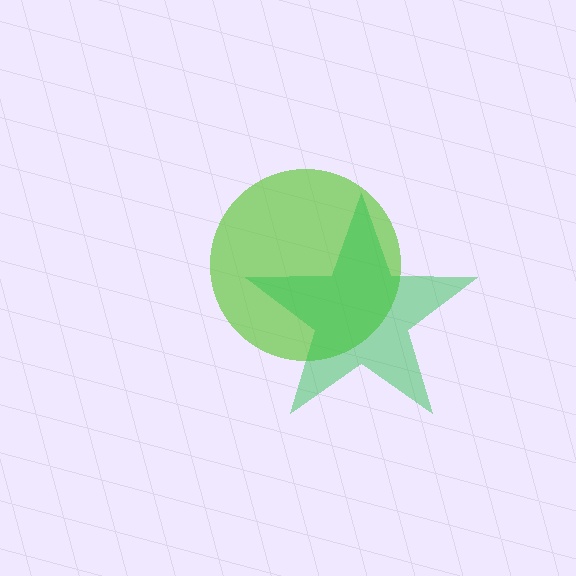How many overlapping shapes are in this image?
There are 2 overlapping shapes in the image.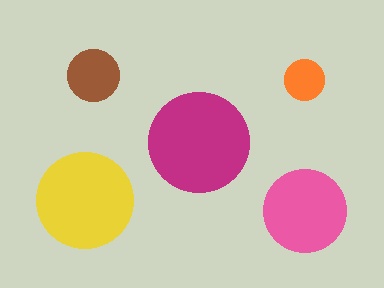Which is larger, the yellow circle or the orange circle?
The yellow one.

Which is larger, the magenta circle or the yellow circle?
The magenta one.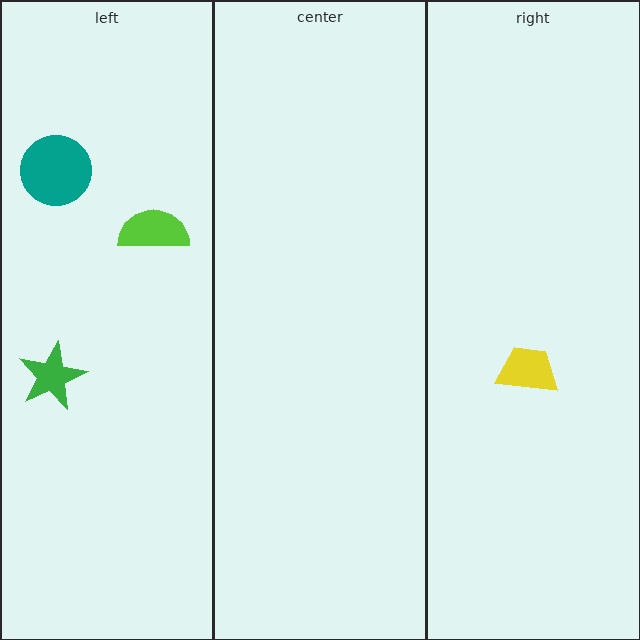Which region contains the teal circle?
The left region.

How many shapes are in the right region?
1.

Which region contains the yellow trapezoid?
The right region.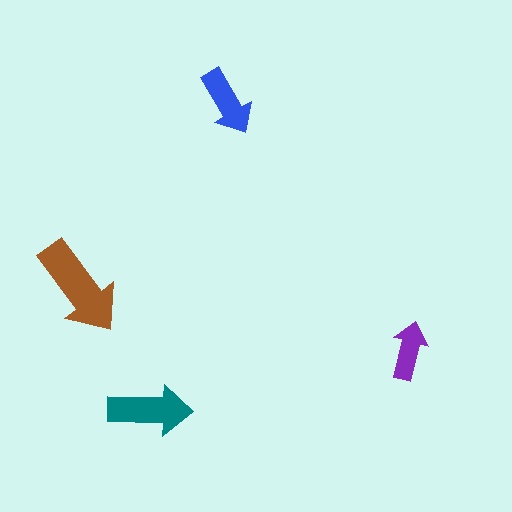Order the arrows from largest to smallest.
the brown one, the teal one, the blue one, the purple one.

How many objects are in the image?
There are 4 objects in the image.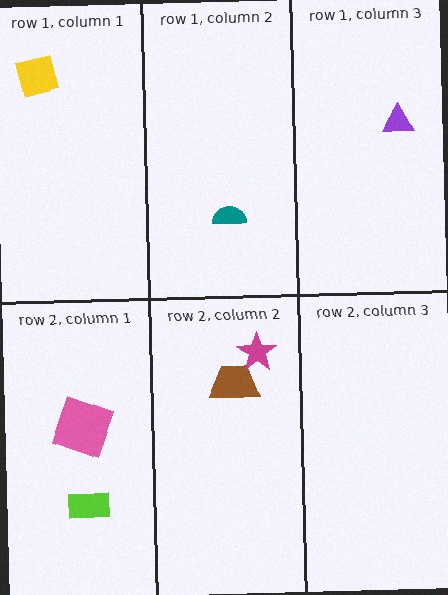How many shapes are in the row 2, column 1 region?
2.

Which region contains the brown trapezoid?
The row 2, column 2 region.